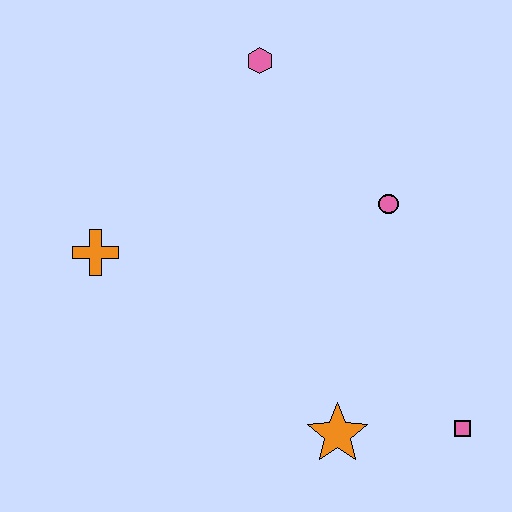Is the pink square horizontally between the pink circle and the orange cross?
No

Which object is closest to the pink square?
The orange star is closest to the pink square.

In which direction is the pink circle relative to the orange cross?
The pink circle is to the right of the orange cross.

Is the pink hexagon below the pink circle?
No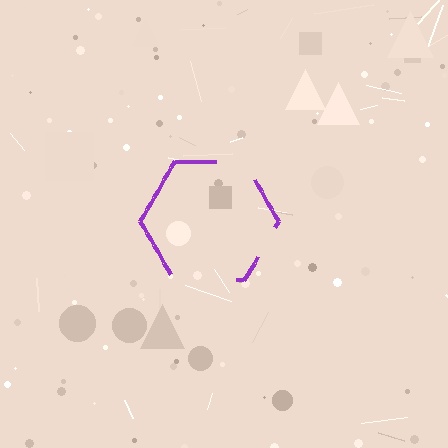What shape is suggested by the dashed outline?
The dashed outline suggests a hexagon.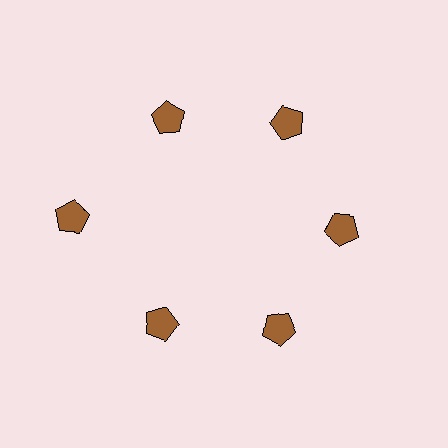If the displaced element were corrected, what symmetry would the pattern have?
It would have 6-fold rotational symmetry — the pattern would map onto itself every 60 degrees.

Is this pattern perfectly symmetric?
No. The 6 brown pentagons are arranged in a ring, but one element near the 9 o'clock position is pushed outward from the center, breaking the 6-fold rotational symmetry.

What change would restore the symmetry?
The symmetry would be restored by moving it inward, back onto the ring so that all 6 pentagons sit at equal angles and equal distance from the center.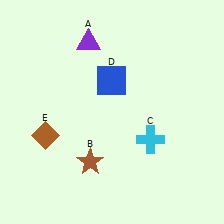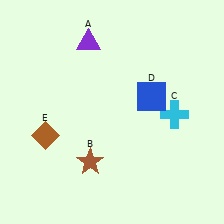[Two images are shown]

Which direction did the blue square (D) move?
The blue square (D) moved right.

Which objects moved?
The objects that moved are: the cyan cross (C), the blue square (D).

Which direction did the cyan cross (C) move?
The cyan cross (C) moved up.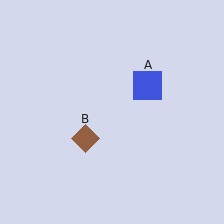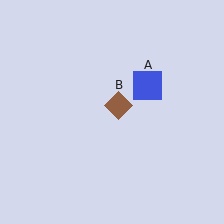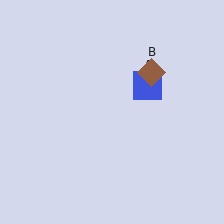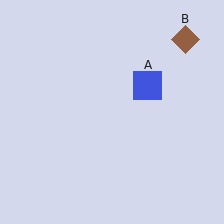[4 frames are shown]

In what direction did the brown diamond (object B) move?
The brown diamond (object B) moved up and to the right.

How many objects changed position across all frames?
1 object changed position: brown diamond (object B).